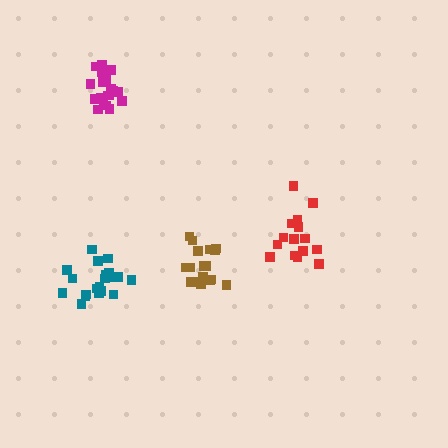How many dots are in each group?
Group 1: 15 dots, Group 2: 20 dots, Group 3: 20 dots, Group 4: 17 dots (72 total).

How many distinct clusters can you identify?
There are 4 distinct clusters.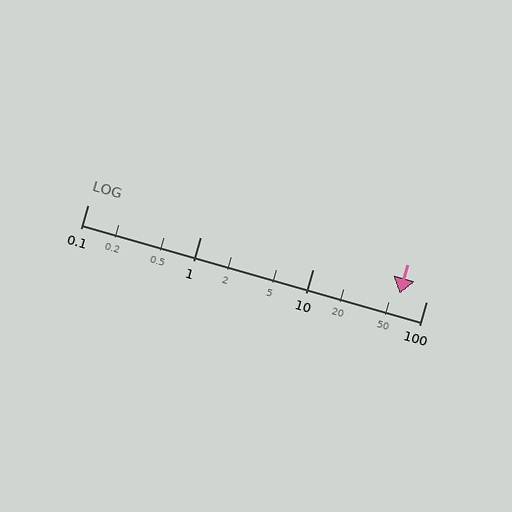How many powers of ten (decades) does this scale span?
The scale spans 3 decades, from 0.1 to 100.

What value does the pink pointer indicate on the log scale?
The pointer indicates approximately 58.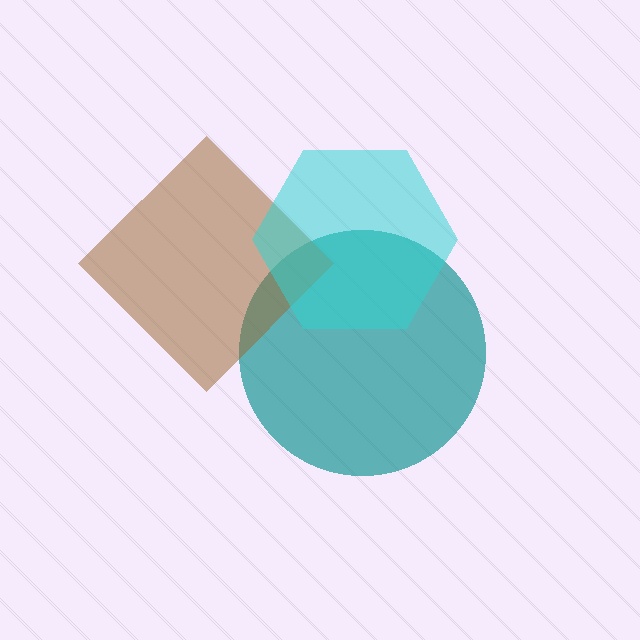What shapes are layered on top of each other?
The layered shapes are: a teal circle, a brown diamond, a cyan hexagon.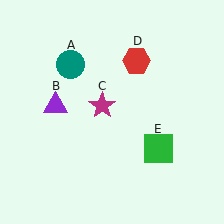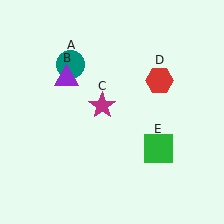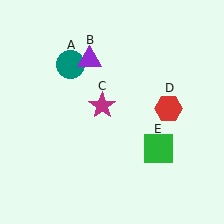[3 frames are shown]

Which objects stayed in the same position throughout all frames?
Teal circle (object A) and magenta star (object C) and green square (object E) remained stationary.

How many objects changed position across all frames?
2 objects changed position: purple triangle (object B), red hexagon (object D).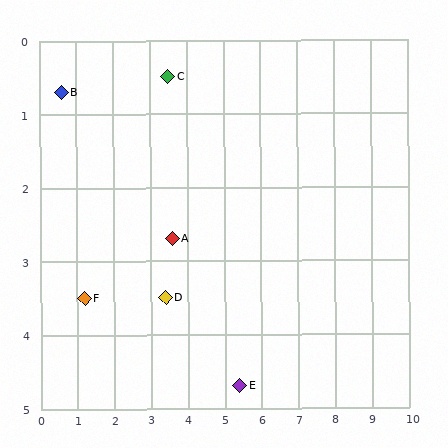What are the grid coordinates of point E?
Point E is at approximately (5.4, 4.7).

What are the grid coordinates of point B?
Point B is at approximately (0.6, 0.7).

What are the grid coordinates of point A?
Point A is at approximately (3.6, 2.7).